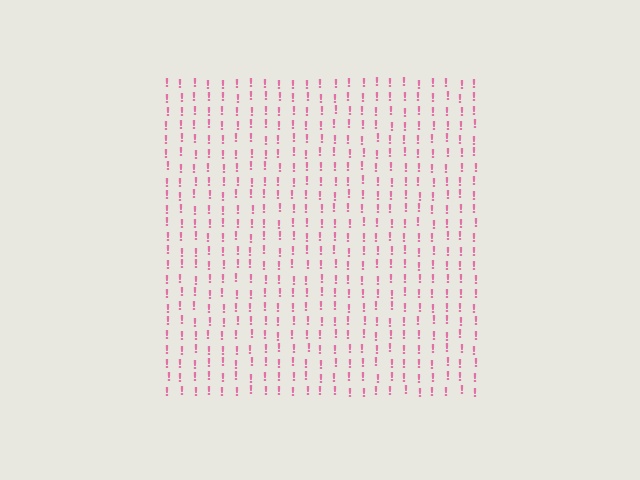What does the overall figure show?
The overall figure shows a square.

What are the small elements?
The small elements are exclamation marks.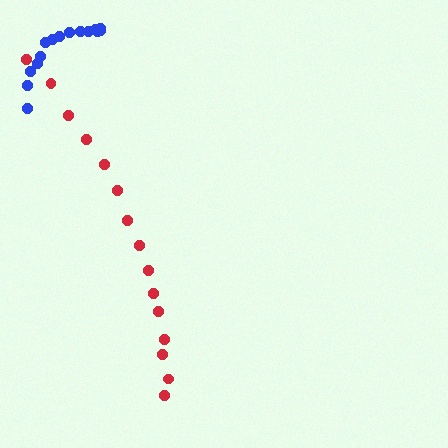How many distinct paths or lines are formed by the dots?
There are 2 distinct paths.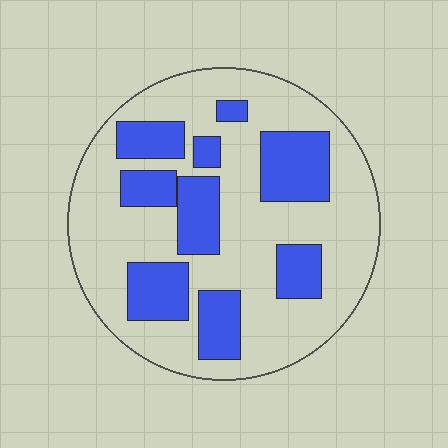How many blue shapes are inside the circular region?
9.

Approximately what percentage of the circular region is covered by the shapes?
Approximately 30%.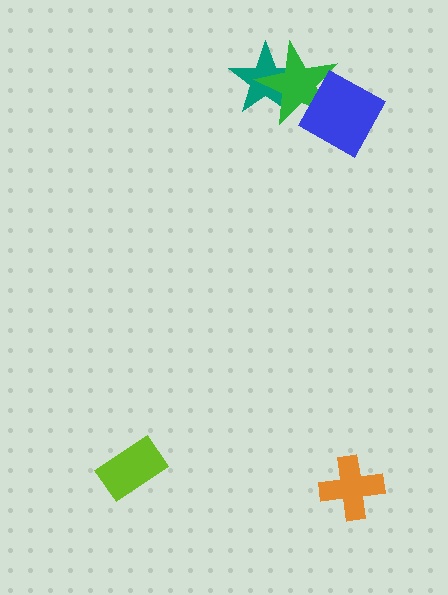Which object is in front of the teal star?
The green star is in front of the teal star.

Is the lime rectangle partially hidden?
No, no other shape covers it.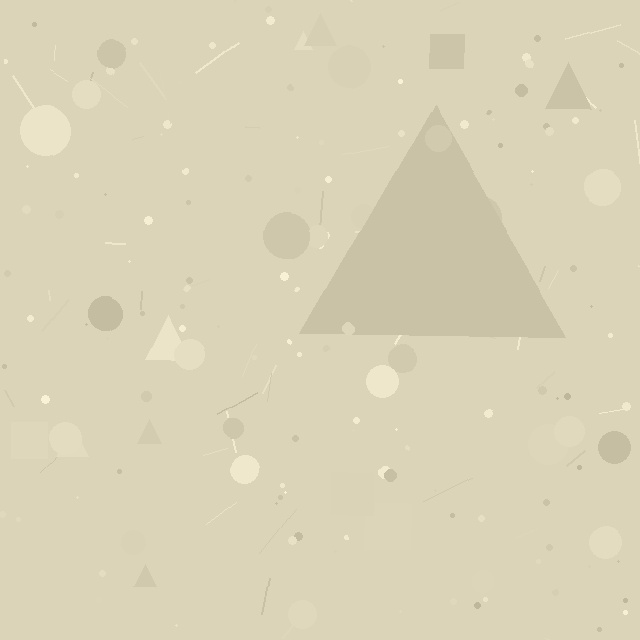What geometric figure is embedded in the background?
A triangle is embedded in the background.